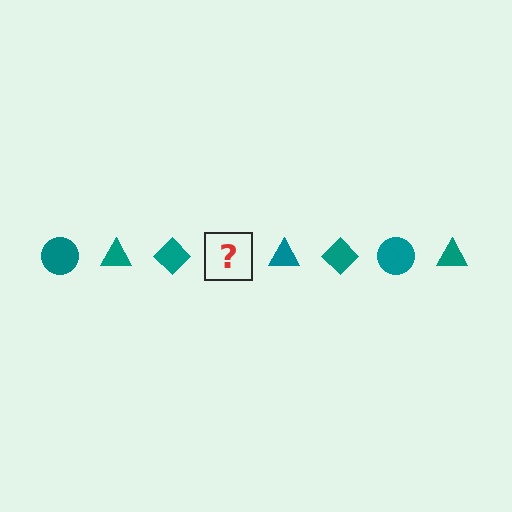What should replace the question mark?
The question mark should be replaced with a teal circle.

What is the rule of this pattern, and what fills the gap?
The rule is that the pattern cycles through circle, triangle, diamond shapes in teal. The gap should be filled with a teal circle.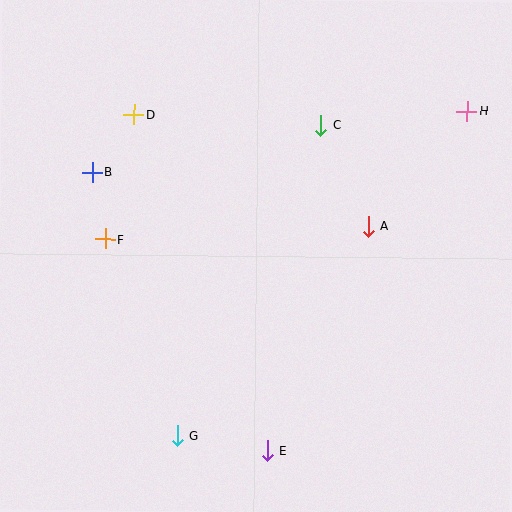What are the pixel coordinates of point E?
Point E is at (267, 451).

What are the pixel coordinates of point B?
Point B is at (92, 173).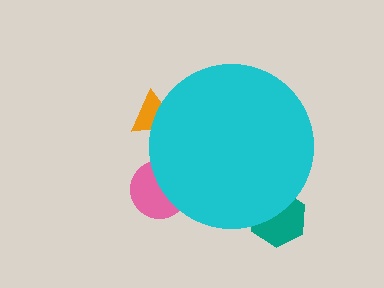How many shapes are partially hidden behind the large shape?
3 shapes are partially hidden.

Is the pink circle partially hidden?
Yes, the pink circle is partially hidden behind the cyan circle.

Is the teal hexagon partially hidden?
Yes, the teal hexagon is partially hidden behind the cyan circle.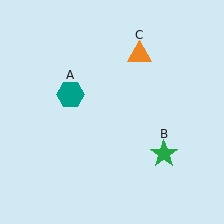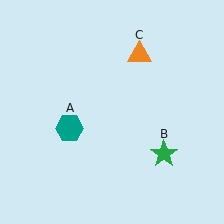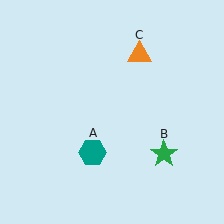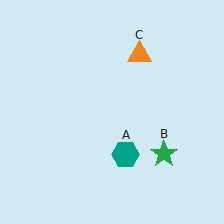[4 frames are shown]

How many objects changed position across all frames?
1 object changed position: teal hexagon (object A).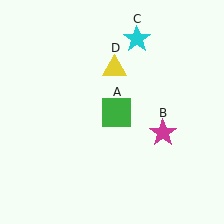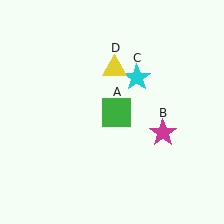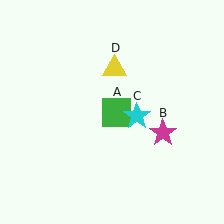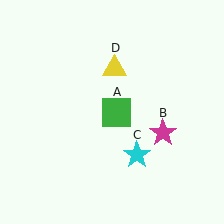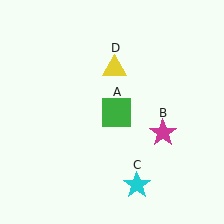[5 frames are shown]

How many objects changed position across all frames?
1 object changed position: cyan star (object C).